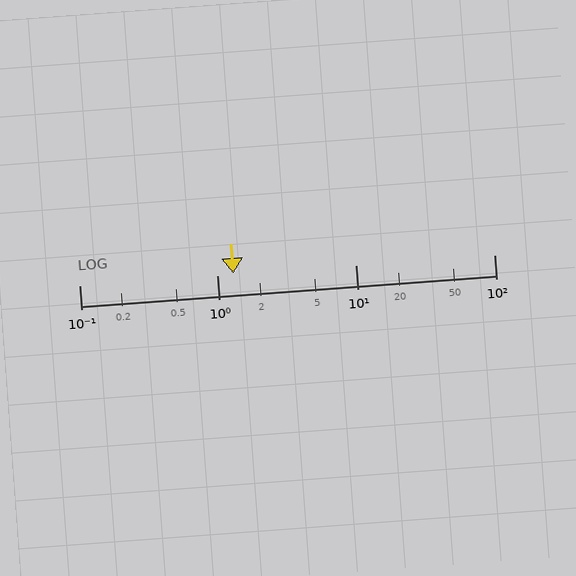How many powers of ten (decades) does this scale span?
The scale spans 3 decades, from 0.1 to 100.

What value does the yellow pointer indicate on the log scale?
The pointer indicates approximately 1.3.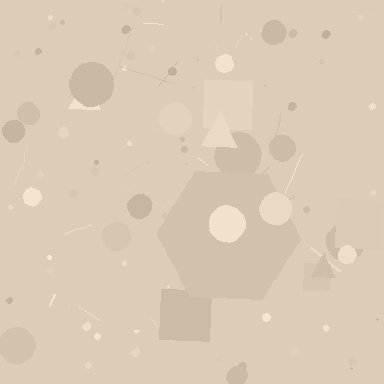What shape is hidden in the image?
A hexagon is hidden in the image.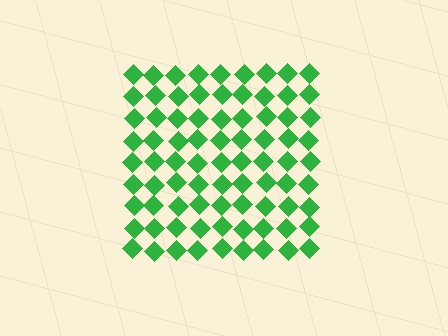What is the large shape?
The large shape is a square.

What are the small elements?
The small elements are diamonds.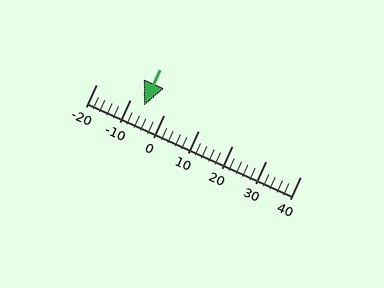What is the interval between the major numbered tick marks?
The major tick marks are spaced 10 units apart.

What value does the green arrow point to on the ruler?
The green arrow points to approximately -6.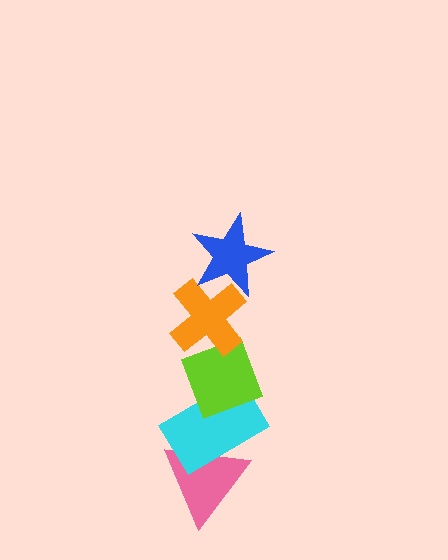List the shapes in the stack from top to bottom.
From top to bottom: the blue star, the orange cross, the lime diamond, the cyan rectangle, the pink triangle.